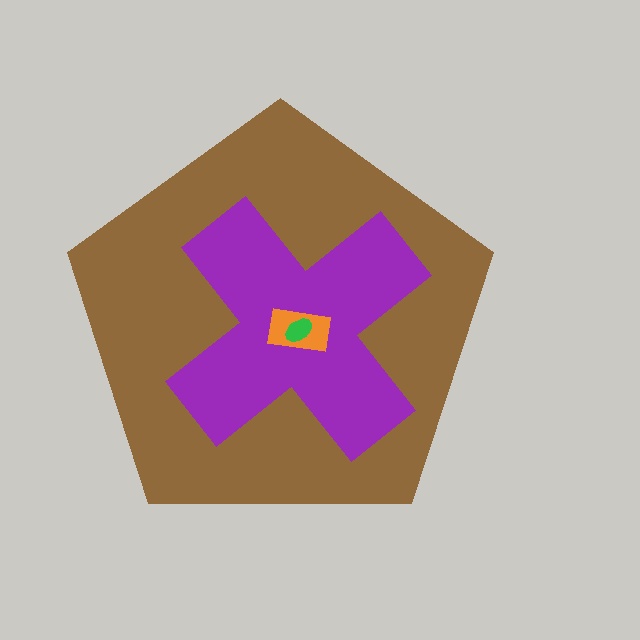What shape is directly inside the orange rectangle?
The green ellipse.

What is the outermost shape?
The brown pentagon.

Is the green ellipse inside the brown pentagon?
Yes.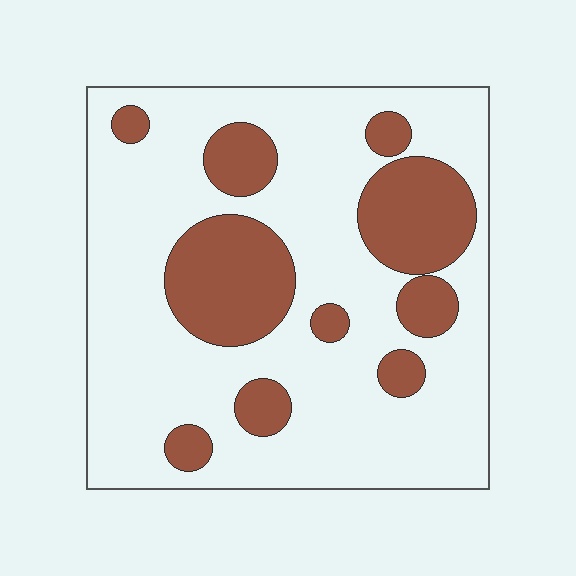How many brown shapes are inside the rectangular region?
10.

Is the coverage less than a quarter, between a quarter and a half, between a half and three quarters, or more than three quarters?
Between a quarter and a half.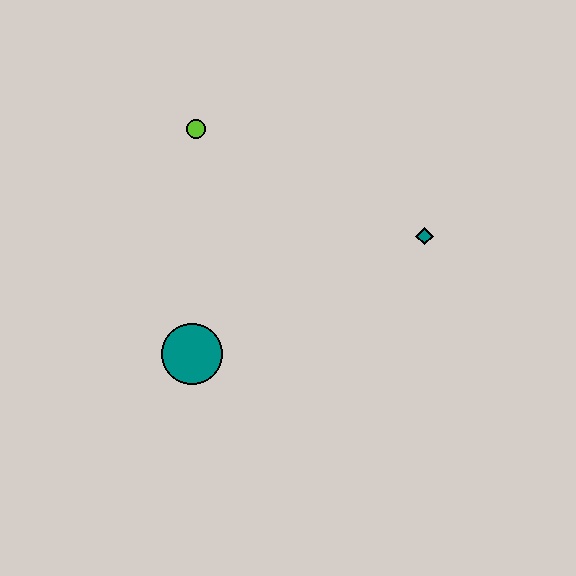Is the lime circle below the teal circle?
No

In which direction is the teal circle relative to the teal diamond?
The teal circle is to the left of the teal diamond.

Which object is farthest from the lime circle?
The teal diamond is farthest from the lime circle.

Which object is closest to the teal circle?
The lime circle is closest to the teal circle.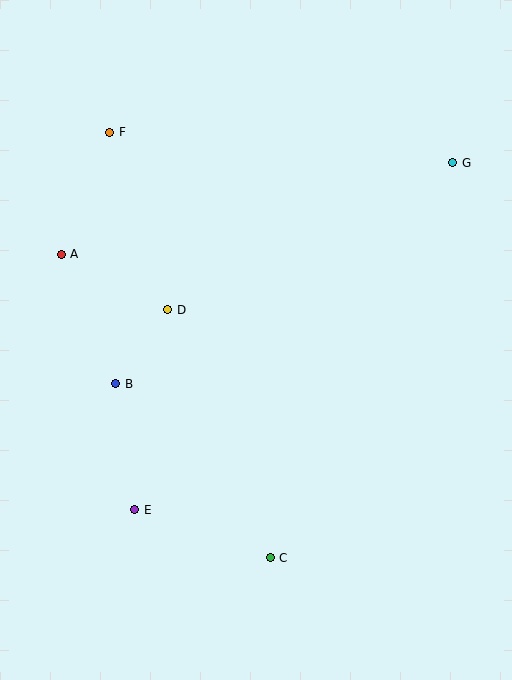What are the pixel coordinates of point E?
Point E is at (135, 510).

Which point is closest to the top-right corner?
Point G is closest to the top-right corner.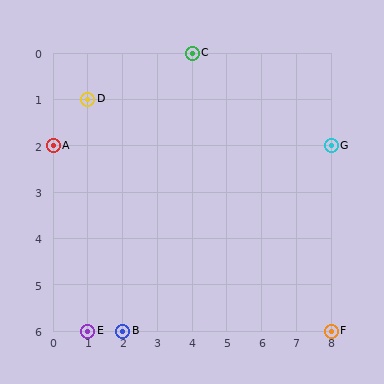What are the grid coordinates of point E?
Point E is at grid coordinates (1, 6).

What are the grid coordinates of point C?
Point C is at grid coordinates (4, 0).